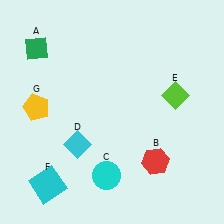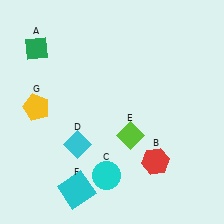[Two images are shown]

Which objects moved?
The objects that moved are: the lime diamond (E), the cyan square (F).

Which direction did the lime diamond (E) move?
The lime diamond (E) moved left.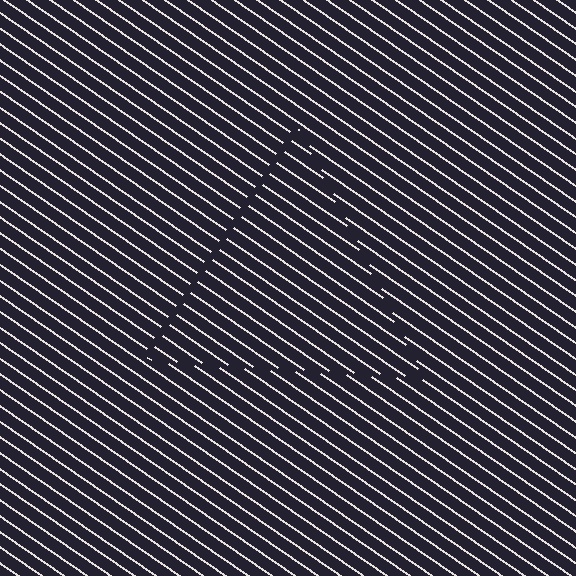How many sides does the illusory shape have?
3 sides — the line-ends trace a triangle.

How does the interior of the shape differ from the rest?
The interior of the shape contains the same grating, shifted by half a period — the contour is defined by the phase discontinuity where line-ends from the inner and outer gratings abut.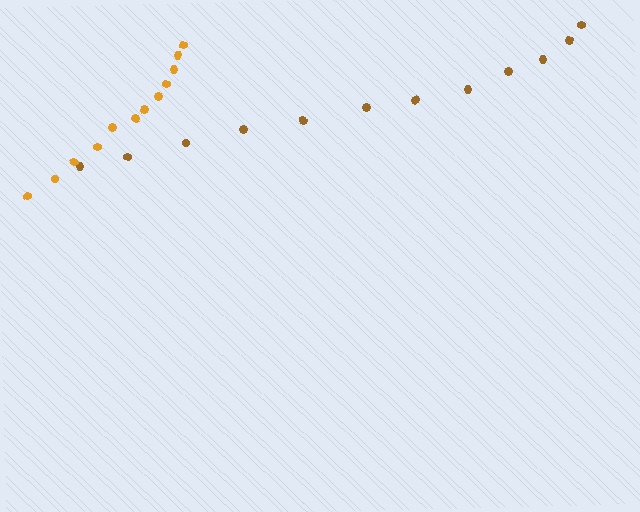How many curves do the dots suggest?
There are 2 distinct paths.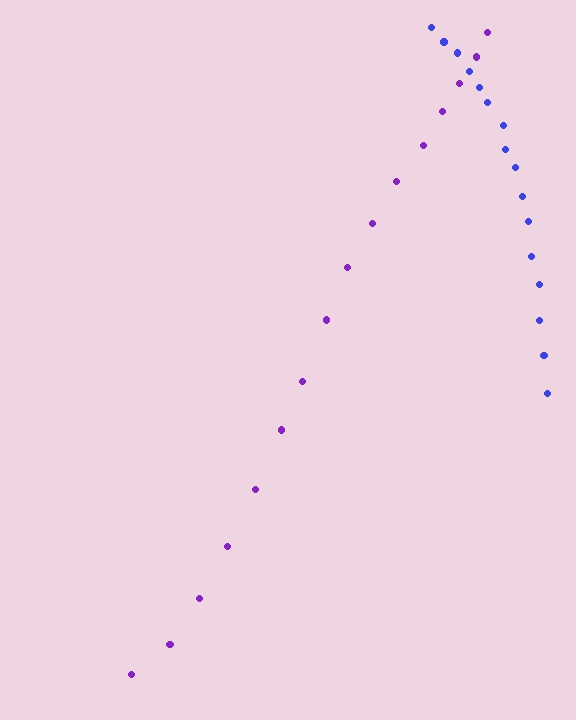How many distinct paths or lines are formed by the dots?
There are 2 distinct paths.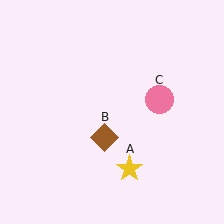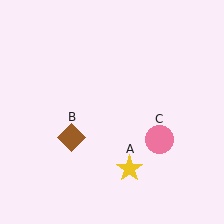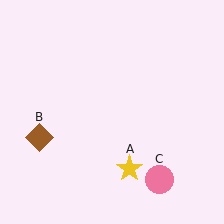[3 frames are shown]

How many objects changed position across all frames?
2 objects changed position: brown diamond (object B), pink circle (object C).